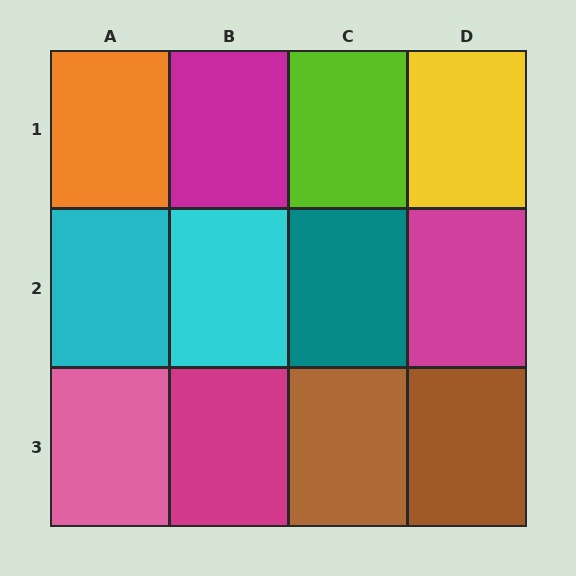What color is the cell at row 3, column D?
Brown.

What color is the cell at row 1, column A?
Orange.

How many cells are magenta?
3 cells are magenta.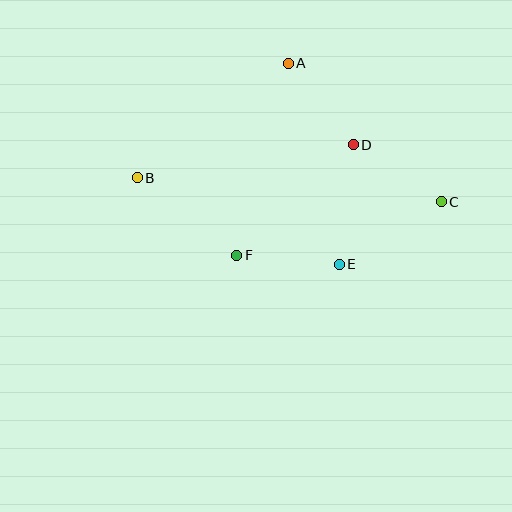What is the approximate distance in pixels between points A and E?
The distance between A and E is approximately 207 pixels.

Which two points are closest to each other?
Points E and F are closest to each other.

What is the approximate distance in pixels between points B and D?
The distance between B and D is approximately 219 pixels.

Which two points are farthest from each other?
Points B and C are farthest from each other.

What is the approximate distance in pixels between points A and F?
The distance between A and F is approximately 199 pixels.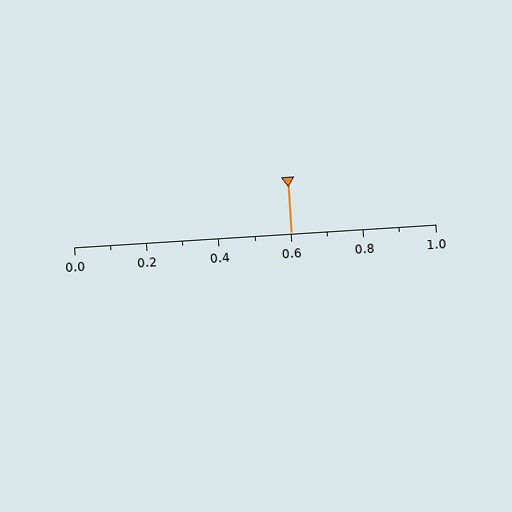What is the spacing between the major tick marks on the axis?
The major ticks are spaced 0.2 apart.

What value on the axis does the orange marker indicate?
The marker indicates approximately 0.6.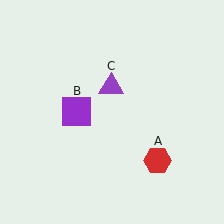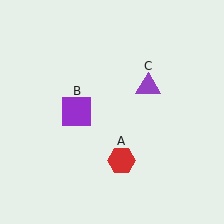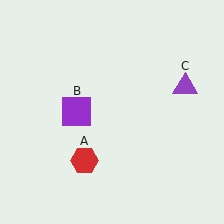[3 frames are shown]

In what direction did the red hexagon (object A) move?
The red hexagon (object A) moved left.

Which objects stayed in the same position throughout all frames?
Purple square (object B) remained stationary.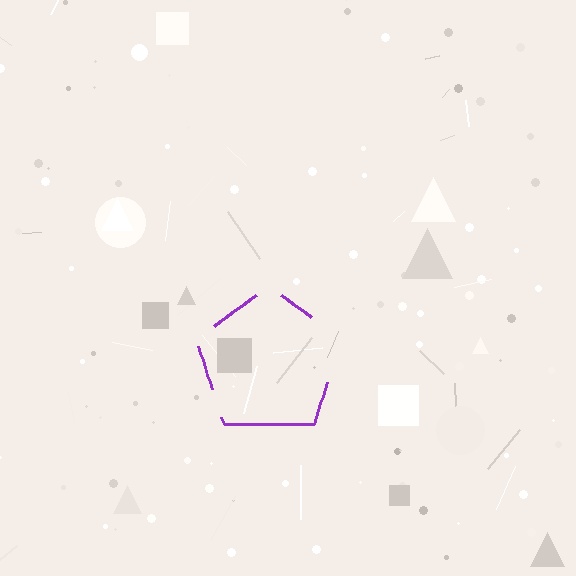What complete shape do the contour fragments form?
The contour fragments form a pentagon.